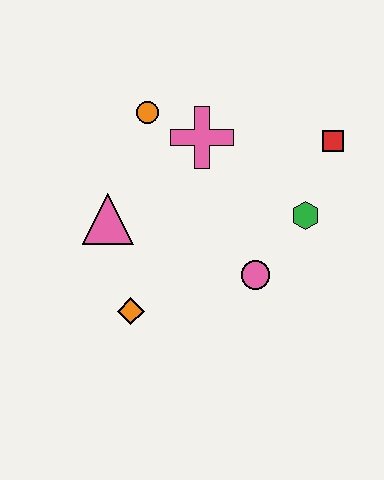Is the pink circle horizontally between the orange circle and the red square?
Yes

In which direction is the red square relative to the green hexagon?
The red square is above the green hexagon.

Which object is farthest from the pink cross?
The orange diamond is farthest from the pink cross.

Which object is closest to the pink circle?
The green hexagon is closest to the pink circle.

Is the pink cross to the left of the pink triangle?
No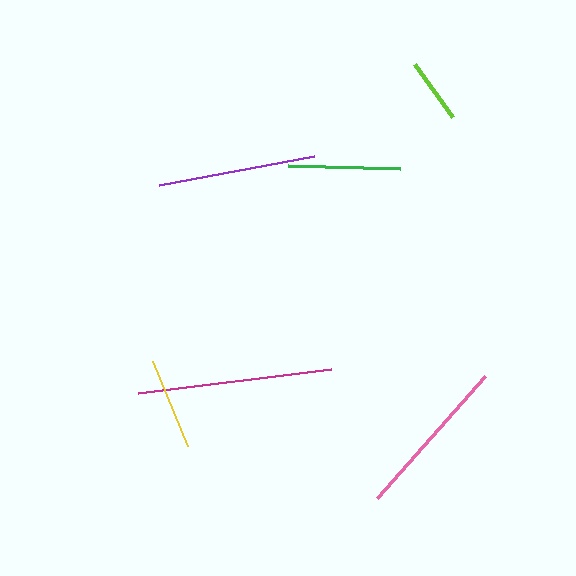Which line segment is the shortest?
The lime line is the shortest at approximately 65 pixels.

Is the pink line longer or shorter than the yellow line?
The pink line is longer than the yellow line.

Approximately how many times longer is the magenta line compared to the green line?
The magenta line is approximately 1.7 times the length of the green line.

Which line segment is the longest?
The magenta line is the longest at approximately 194 pixels.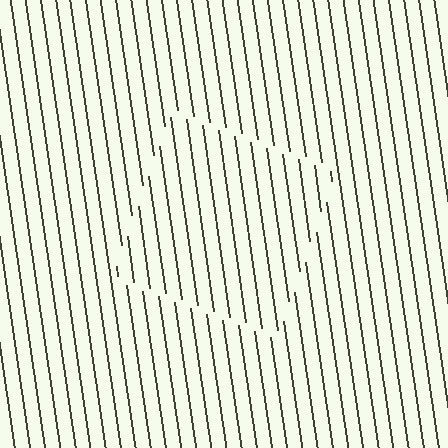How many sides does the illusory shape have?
4 sides — the line-ends trace a square.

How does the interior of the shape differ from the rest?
The interior of the shape contains the same grating, shifted by half a period — the contour is defined by the phase discontinuity where line-ends from the inner and outer gratings abut.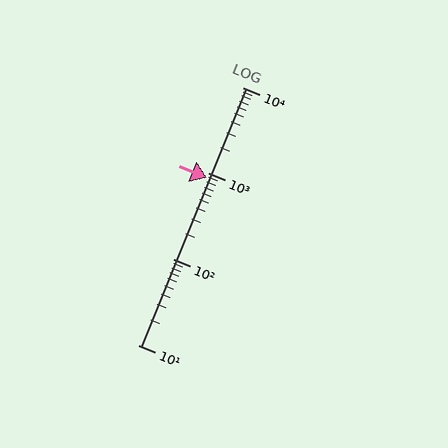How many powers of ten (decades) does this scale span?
The scale spans 3 decades, from 10 to 10000.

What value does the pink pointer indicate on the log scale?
The pointer indicates approximately 880.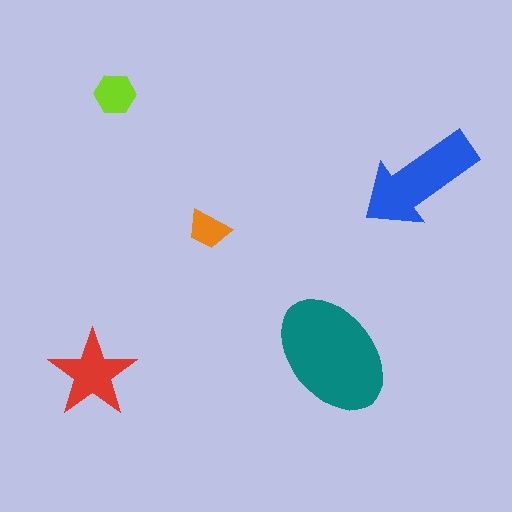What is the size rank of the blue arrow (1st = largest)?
2nd.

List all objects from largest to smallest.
The teal ellipse, the blue arrow, the red star, the lime hexagon, the orange trapezoid.